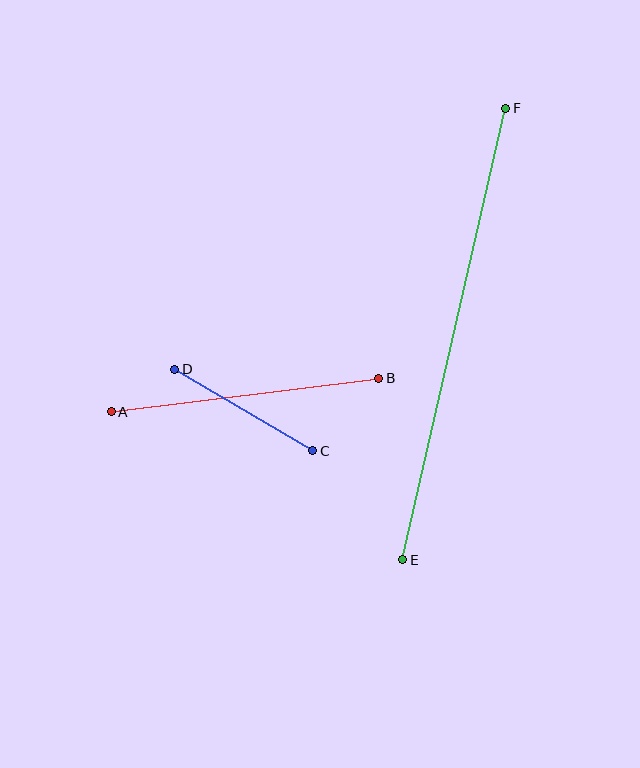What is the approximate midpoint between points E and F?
The midpoint is at approximately (454, 334) pixels.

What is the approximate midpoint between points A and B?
The midpoint is at approximately (245, 395) pixels.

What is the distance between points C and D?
The distance is approximately 160 pixels.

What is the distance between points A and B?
The distance is approximately 270 pixels.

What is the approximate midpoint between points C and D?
The midpoint is at approximately (244, 410) pixels.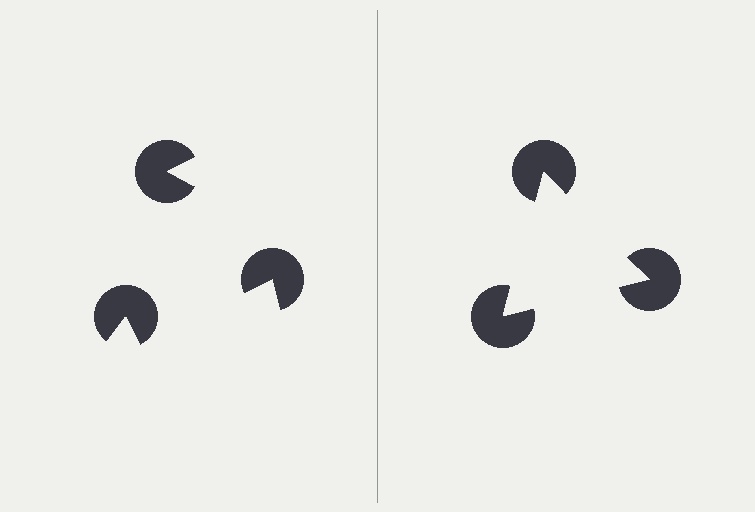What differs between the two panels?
The pac-man discs are positioned identically on both sides; only the wedge orientations differ. On the right they align to a triangle; on the left they are misaligned.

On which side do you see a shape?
An illusory triangle appears on the right side. On the left side the wedge cuts are rotated, so no coherent shape forms.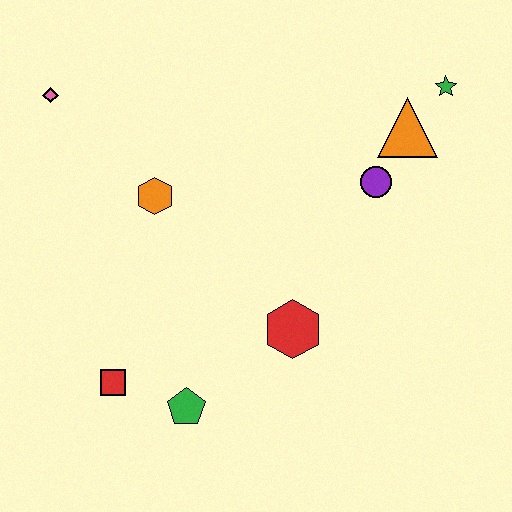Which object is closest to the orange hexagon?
The pink diamond is closest to the orange hexagon.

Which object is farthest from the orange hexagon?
The green star is farthest from the orange hexagon.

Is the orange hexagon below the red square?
No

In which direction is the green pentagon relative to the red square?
The green pentagon is to the right of the red square.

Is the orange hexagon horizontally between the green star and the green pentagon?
No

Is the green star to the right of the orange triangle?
Yes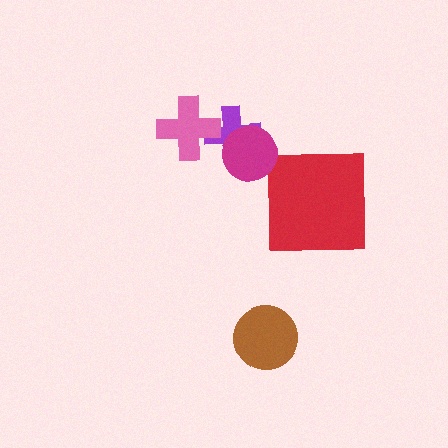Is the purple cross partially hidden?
Yes, it is partially covered by another shape.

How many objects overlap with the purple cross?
2 objects overlap with the purple cross.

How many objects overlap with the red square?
0 objects overlap with the red square.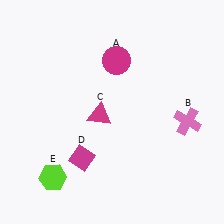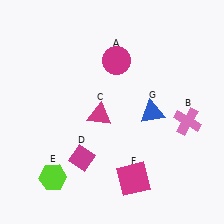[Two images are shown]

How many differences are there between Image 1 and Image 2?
There are 2 differences between the two images.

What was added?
A magenta square (F), a blue triangle (G) were added in Image 2.